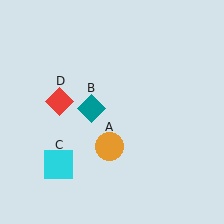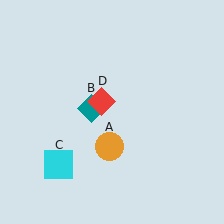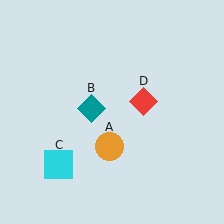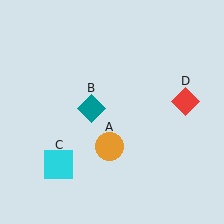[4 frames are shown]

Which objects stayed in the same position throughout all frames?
Orange circle (object A) and teal diamond (object B) and cyan square (object C) remained stationary.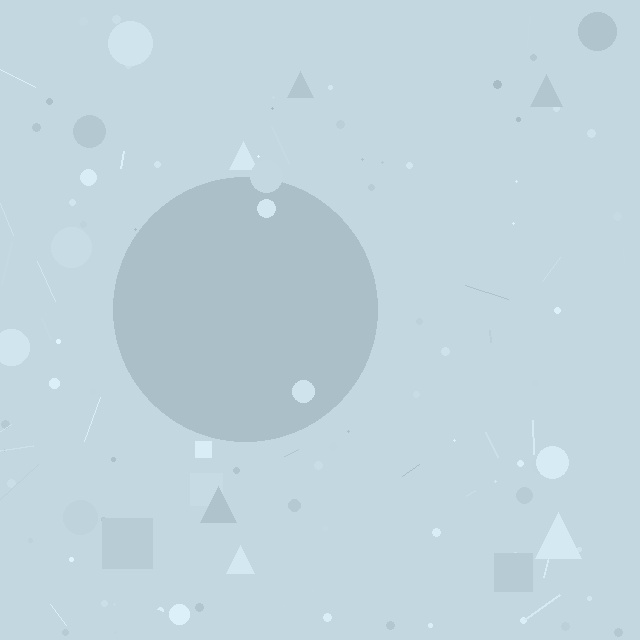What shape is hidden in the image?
A circle is hidden in the image.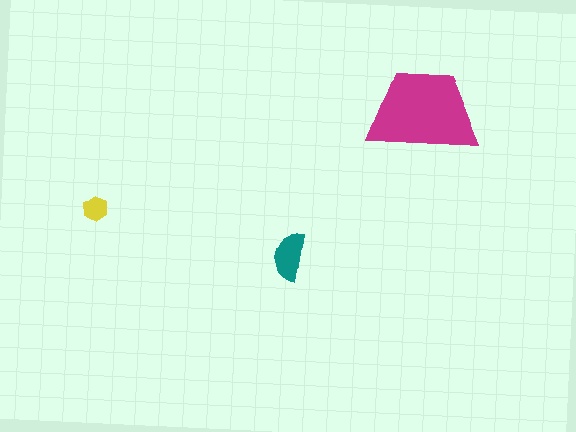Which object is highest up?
The magenta trapezoid is topmost.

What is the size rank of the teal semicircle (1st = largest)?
2nd.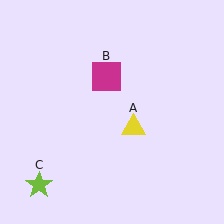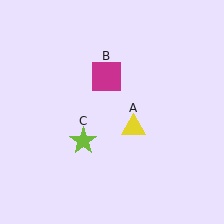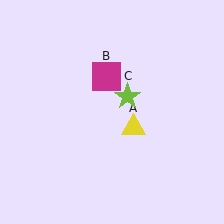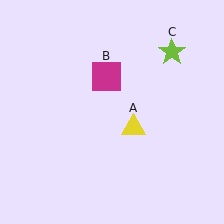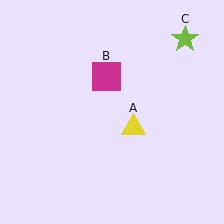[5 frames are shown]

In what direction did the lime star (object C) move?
The lime star (object C) moved up and to the right.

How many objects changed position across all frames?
1 object changed position: lime star (object C).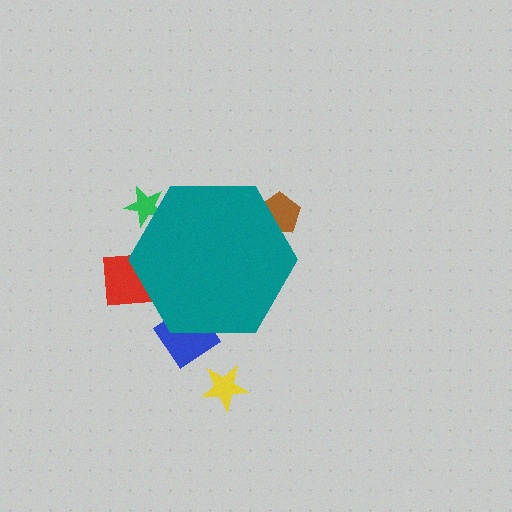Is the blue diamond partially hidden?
Yes, the blue diamond is partially hidden behind the teal hexagon.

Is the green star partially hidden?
Yes, the green star is partially hidden behind the teal hexagon.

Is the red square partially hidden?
Yes, the red square is partially hidden behind the teal hexagon.